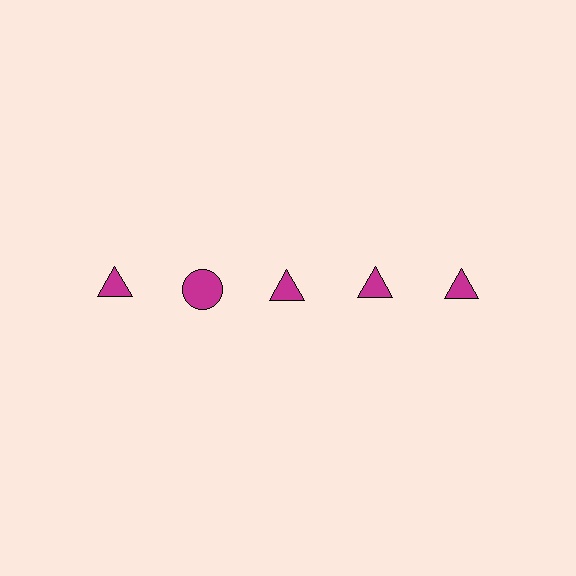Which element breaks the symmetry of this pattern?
The magenta circle in the top row, second from left column breaks the symmetry. All other shapes are magenta triangles.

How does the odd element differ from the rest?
It has a different shape: circle instead of triangle.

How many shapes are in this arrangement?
There are 5 shapes arranged in a grid pattern.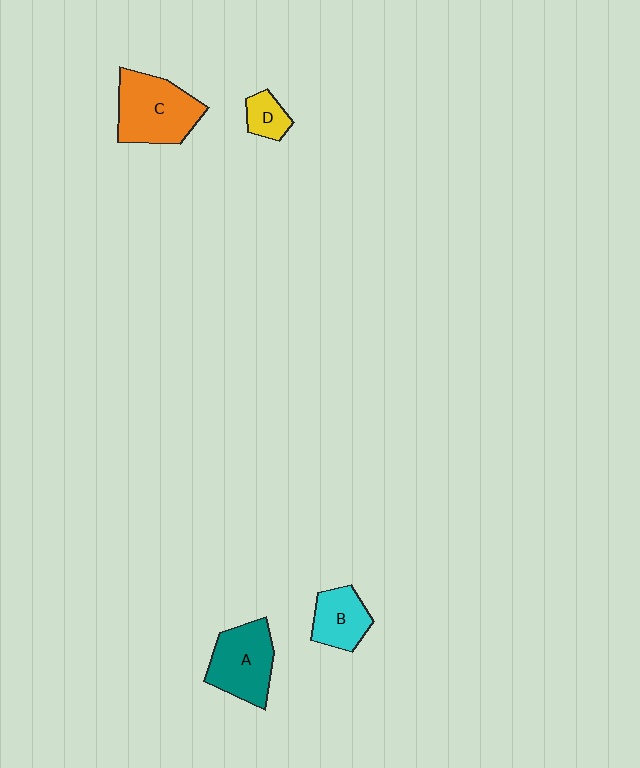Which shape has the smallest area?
Shape D (yellow).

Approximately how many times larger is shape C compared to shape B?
Approximately 1.7 times.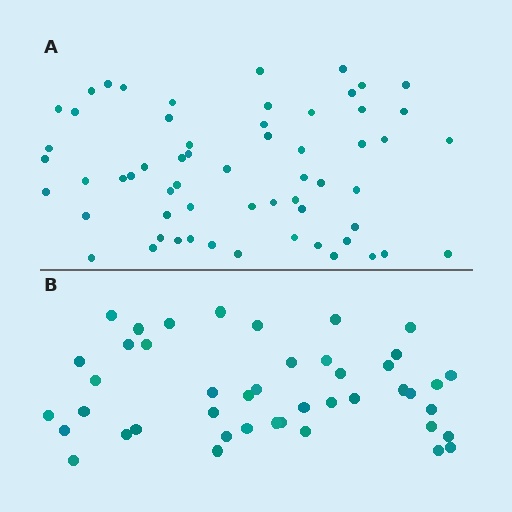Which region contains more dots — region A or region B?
Region A (the top region) has more dots.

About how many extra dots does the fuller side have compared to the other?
Region A has approximately 15 more dots than region B.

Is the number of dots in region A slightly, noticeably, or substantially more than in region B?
Region A has noticeably more, but not dramatically so. The ratio is roughly 1.4 to 1.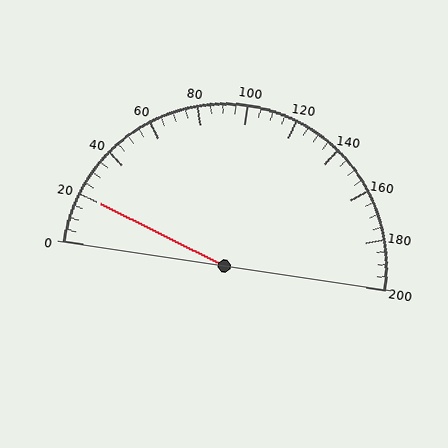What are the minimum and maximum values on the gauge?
The gauge ranges from 0 to 200.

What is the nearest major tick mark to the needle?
The nearest major tick mark is 20.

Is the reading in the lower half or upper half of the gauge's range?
The reading is in the lower half of the range (0 to 200).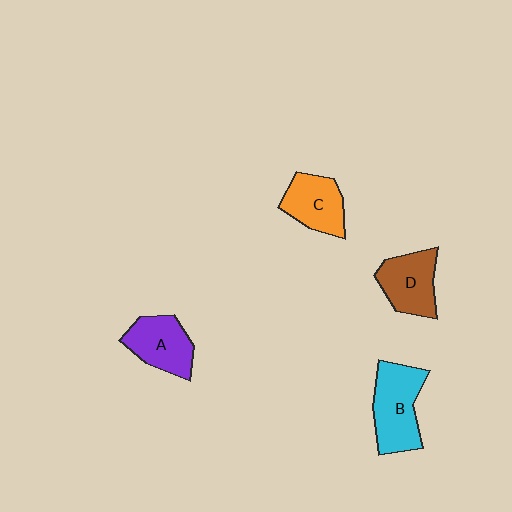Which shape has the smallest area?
Shape C (orange).